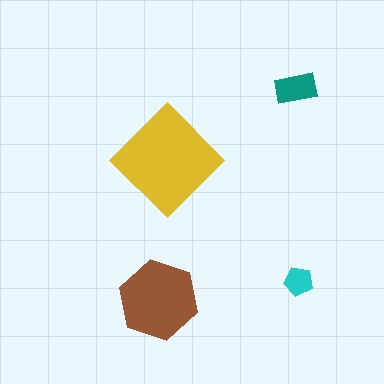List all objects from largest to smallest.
The yellow diamond, the brown hexagon, the teal rectangle, the cyan pentagon.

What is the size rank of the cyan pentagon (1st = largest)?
4th.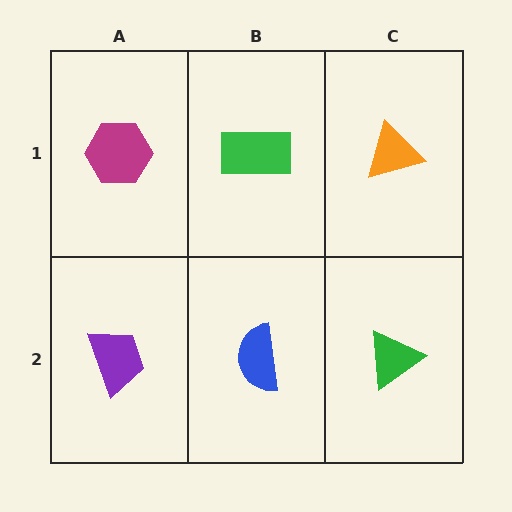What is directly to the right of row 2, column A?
A blue semicircle.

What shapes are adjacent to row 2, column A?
A magenta hexagon (row 1, column A), a blue semicircle (row 2, column B).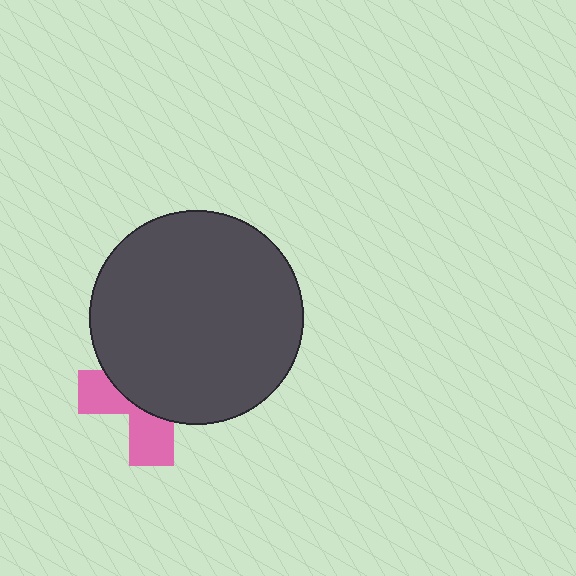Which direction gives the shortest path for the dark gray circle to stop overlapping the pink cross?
Moving up gives the shortest separation.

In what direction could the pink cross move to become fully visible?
The pink cross could move down. That would shift it out from behind the dark gray circle entirely.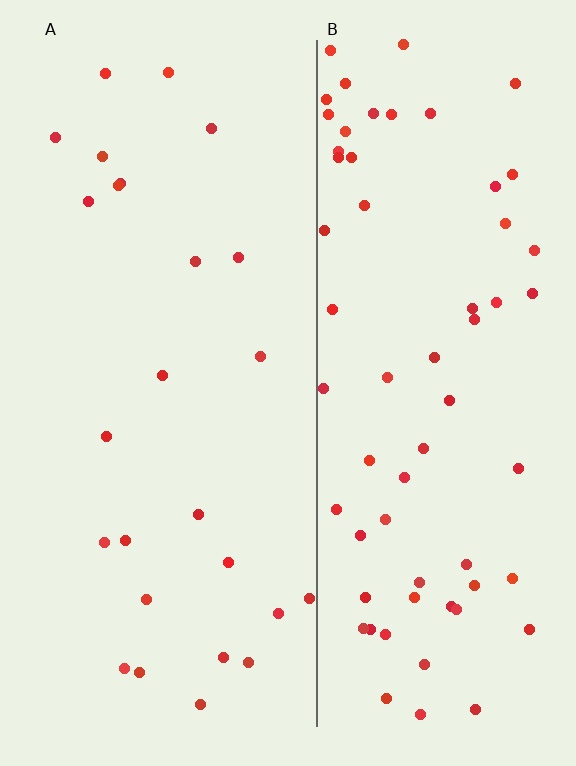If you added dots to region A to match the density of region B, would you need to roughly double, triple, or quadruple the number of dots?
Approximately triple.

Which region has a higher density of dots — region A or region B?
B (the right).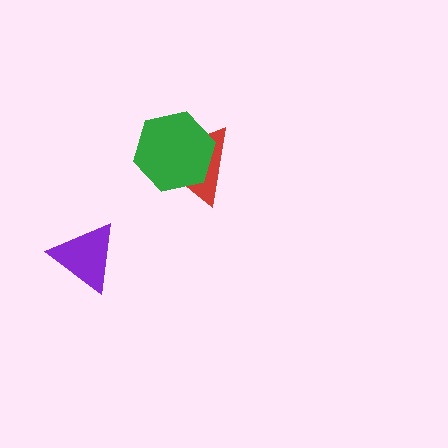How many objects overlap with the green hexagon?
1 object overlaps with the green hexagon.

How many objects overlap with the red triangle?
1 object overlaps with the red triangle.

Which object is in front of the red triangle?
The green hexagon is in front of the red triangle.